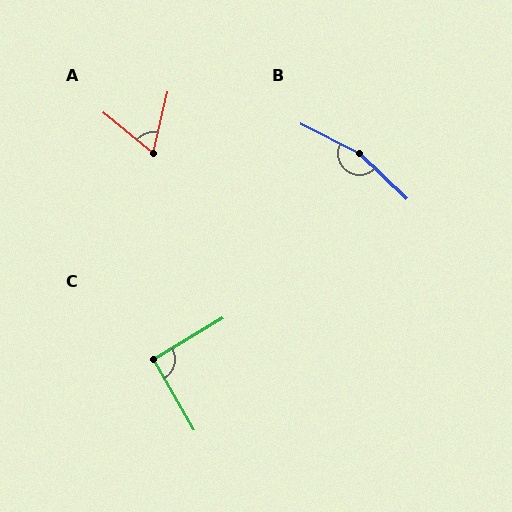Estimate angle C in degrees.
Approximately 91 degrees.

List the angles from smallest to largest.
A (64°), C (91°), B (163°).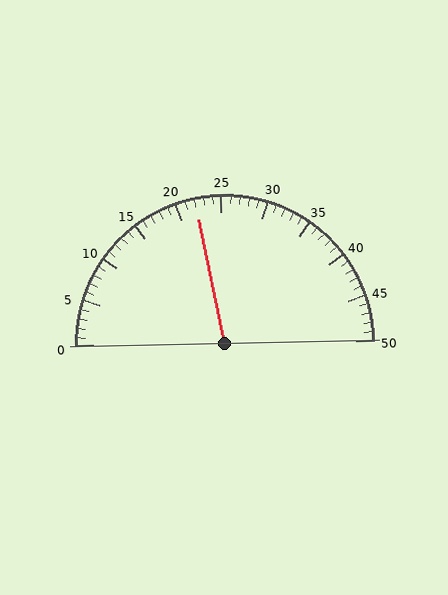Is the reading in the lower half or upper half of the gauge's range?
The reading is in the lower half of the range (0 to 50).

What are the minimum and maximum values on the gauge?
The gauge ranges from 0 to 50.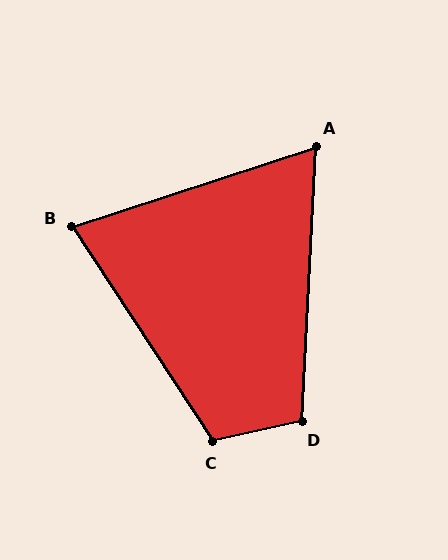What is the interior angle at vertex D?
Approximately 105 degrees (obtuse).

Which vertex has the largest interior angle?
C, at approximately 111 degrees.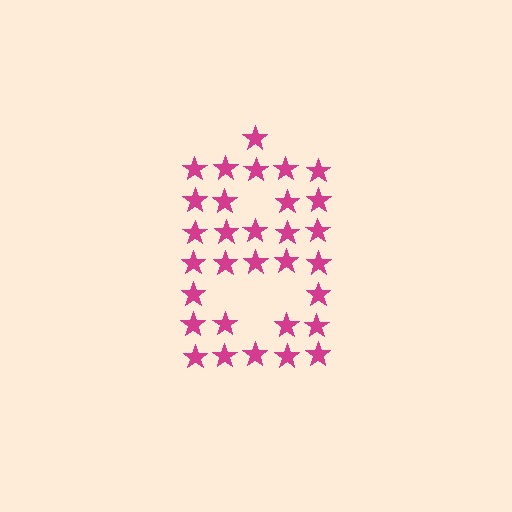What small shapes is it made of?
It is made of small stars.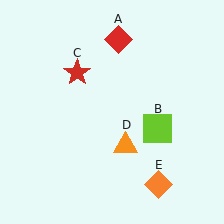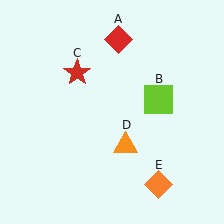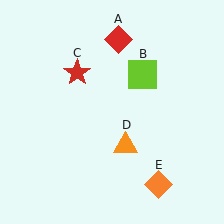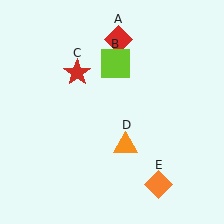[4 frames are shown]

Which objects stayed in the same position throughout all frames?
Red diamond (object A) and red star (object C) and orange triangle (object D) and orange diamond (object E) remained stationary.